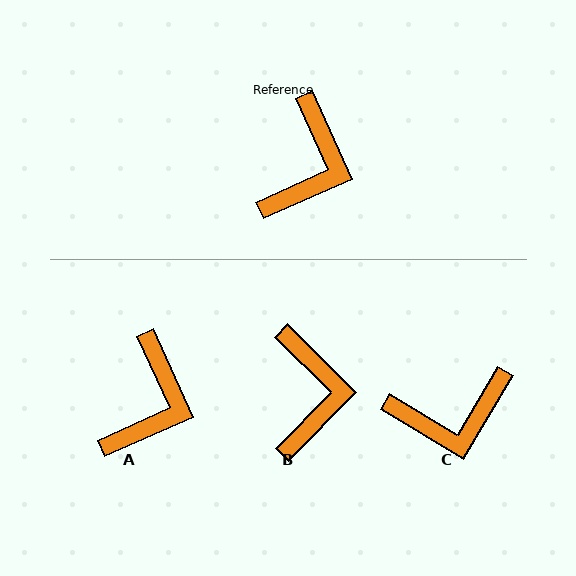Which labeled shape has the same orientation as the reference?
A.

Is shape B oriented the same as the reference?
No, it is off by about 21 degrees.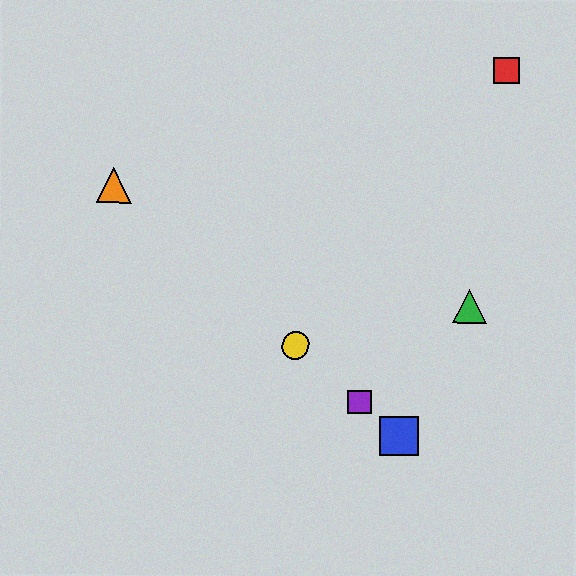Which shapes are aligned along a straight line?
The blue square, the yellow circle, the purple square, the orange triangle are aligned along a straight line.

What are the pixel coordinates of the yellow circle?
The yellow circle is at (296, 345).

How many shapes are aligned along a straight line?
4 shapes (the blue square, the yellow circle, the purple square, the orange triangle) are aligned along a straight line.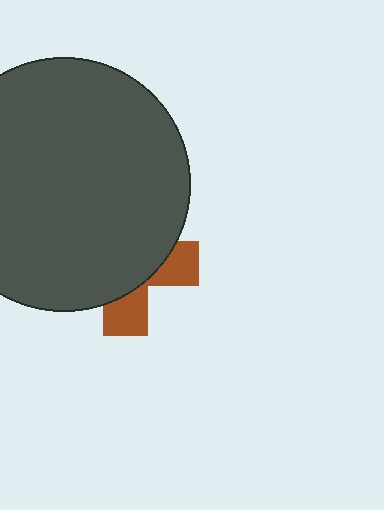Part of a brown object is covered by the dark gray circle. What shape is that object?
It is a cross.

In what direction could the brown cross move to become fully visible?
The brown cross could move down. That would shift it out from behind the dark gray circle entirely.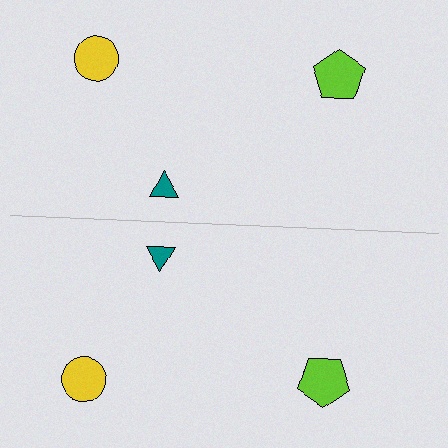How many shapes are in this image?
There are 6 shapes in this image.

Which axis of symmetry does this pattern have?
The pattern has a horizontal axis of symmetry running through the center of the image.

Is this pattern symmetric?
Yes, this pattern has bilateral (reflection) symmetry.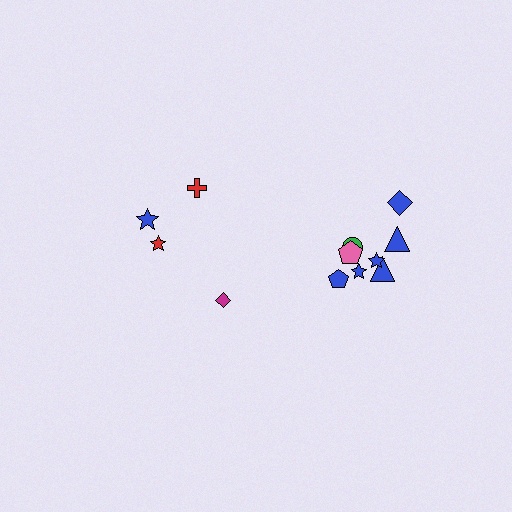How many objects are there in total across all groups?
There are 12 objects.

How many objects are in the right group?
There are 8 objects.